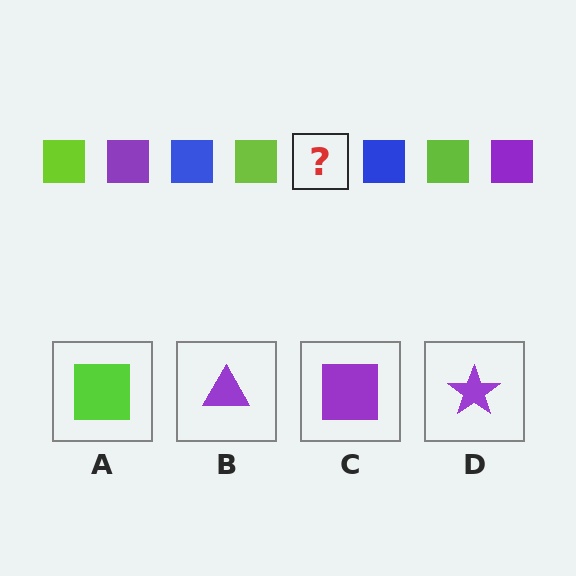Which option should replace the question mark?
Option C.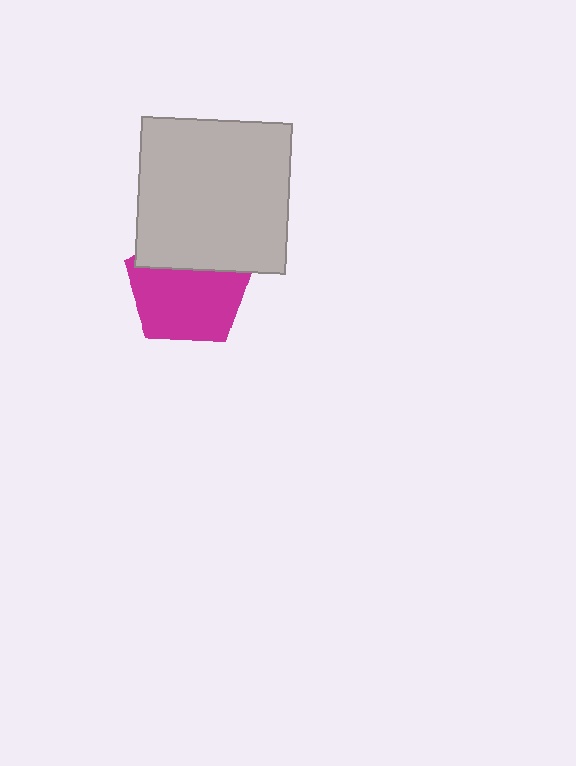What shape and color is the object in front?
The object in front is a light gray square.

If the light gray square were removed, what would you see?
You would see the complete magenta pentagon.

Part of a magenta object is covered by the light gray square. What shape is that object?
It is a pentagon.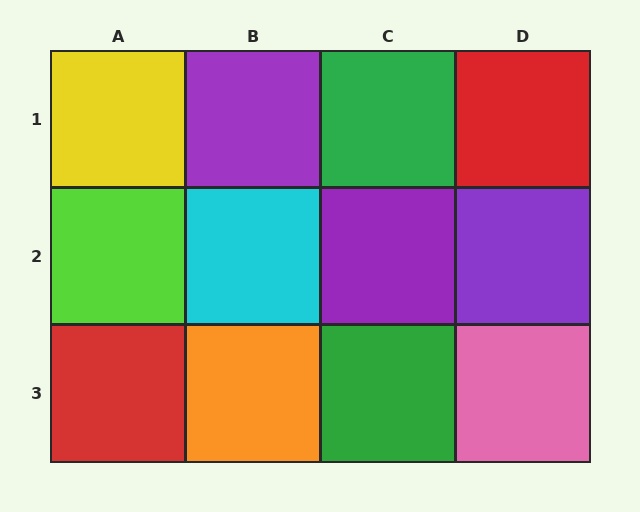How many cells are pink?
1 cell is pink.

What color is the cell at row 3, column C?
Green.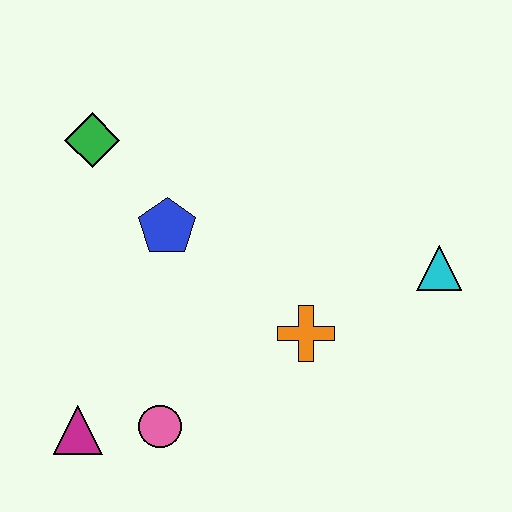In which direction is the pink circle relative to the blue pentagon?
The pink circle is below the blue pentagon.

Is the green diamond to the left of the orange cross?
Yes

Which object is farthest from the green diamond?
The cyan triangle is farthest from the green diamond.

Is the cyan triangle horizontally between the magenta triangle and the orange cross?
No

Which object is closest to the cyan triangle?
The orange cross is closest to the cyan triangle.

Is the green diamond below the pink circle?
No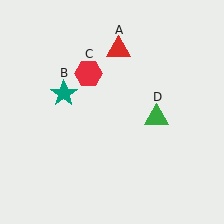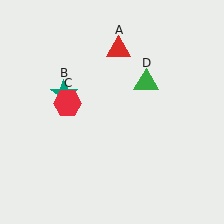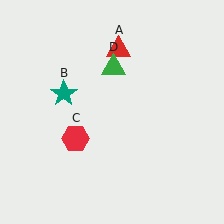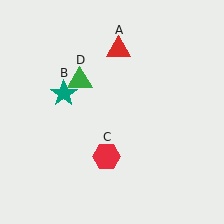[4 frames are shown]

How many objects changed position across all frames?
2 objects changed position: red hexagon (object C), green triangle (object D).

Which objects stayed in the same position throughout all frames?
Red triangle (object A) and teal star (object B) remained stationary.